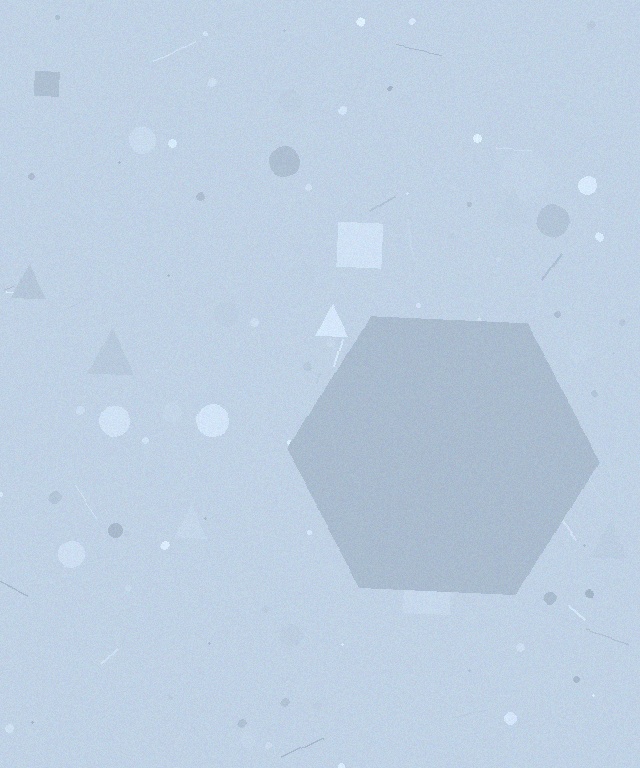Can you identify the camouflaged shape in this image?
The camouflaged shape is a hexagon.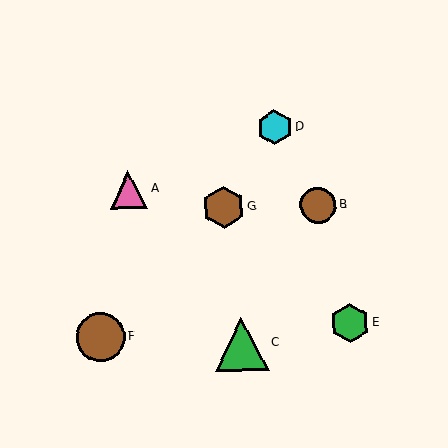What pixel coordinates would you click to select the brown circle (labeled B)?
Click at (318, 205) to select the brown circle B.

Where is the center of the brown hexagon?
The center of the brown hexagon is at (223, 207).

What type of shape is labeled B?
Shape B is a brown circle.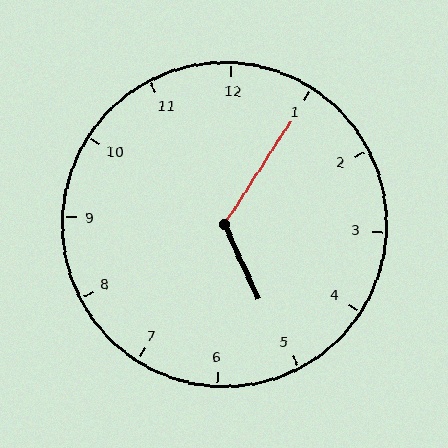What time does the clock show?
5:05.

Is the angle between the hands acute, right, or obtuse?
It is obtuse.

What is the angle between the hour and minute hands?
Approximately 122 degrees.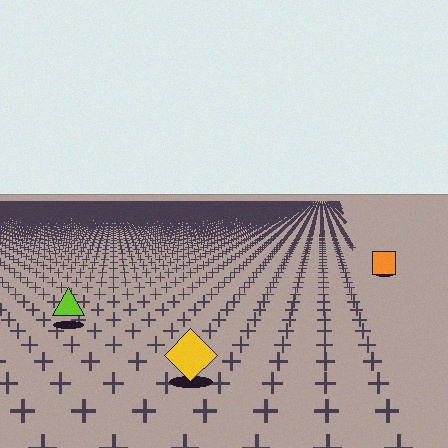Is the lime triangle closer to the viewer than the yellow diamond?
No. The yellow diamond is closer — you can tell from the texture gradient: the ground texture is coarser near it.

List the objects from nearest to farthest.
From nearest to farthest: the yellow diamond, the lime triangle, the orange square.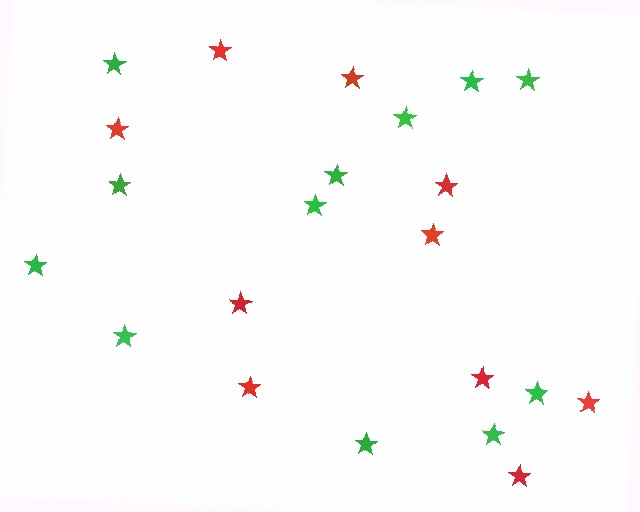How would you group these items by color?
There are 2 groups: one group of red stars (10) and one group of green stars (12).